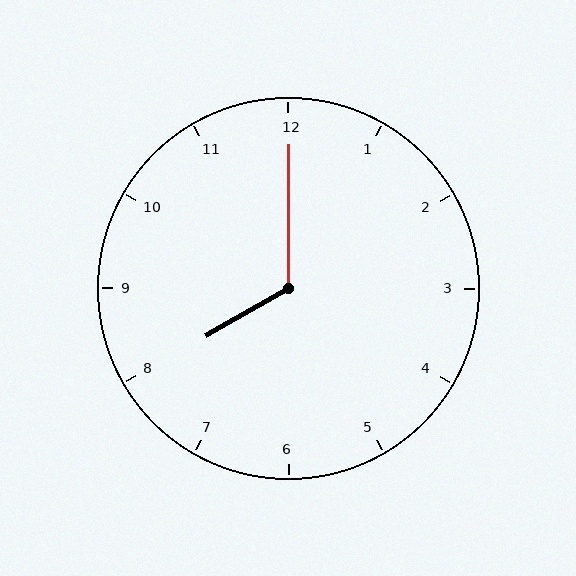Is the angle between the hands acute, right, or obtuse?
It is obtuse.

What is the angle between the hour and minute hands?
Approximately 120 degrees.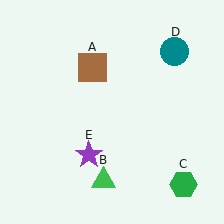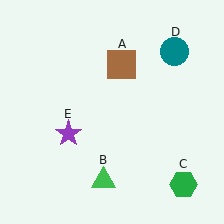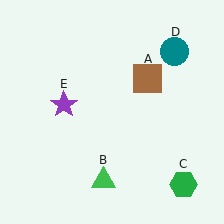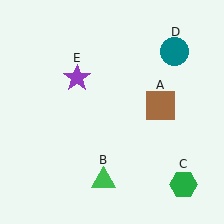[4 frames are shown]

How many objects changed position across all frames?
2 objects changed position: brown square (object A), purple star (object E).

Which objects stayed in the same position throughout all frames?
Green triangle (object B) and green hexagon (object C) and teal circle (object D) remained stationary.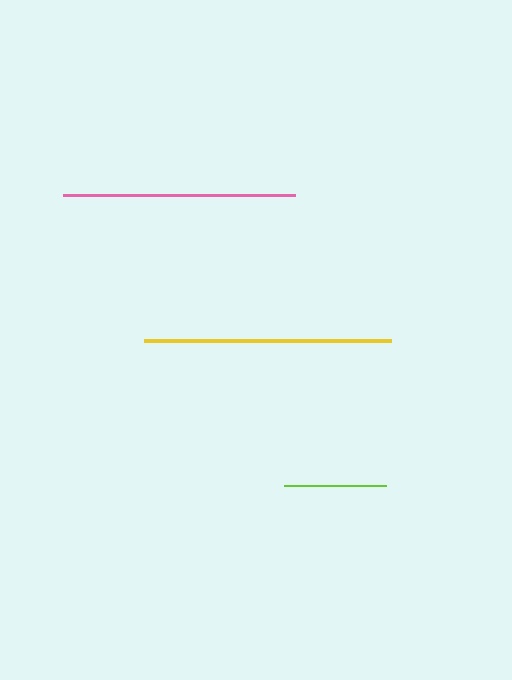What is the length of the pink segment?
The pink segment is approximately 233 pixels long.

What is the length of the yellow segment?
The yellow segment is approximately 247 pixels long.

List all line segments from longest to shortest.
From longest to shortest: yellow, pink, lime.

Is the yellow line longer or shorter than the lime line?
The yellow line is longer than the lime line.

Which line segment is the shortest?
The lime line is the shortest at approximately 101 pixels.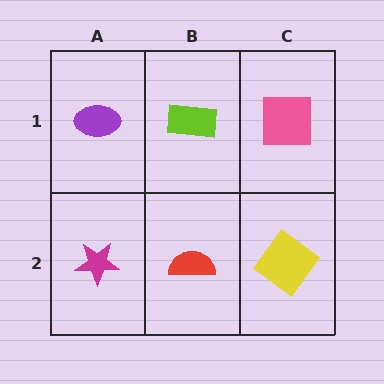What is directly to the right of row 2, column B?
A yellow diamond.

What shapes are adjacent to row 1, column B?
A red semicircle (row 2, column B), a purple ellipse (row 1, column A), a pink square (row 1, column C).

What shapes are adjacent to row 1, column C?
A yellow diamond (row 2, column C), a lime rectangle (row 1, column B).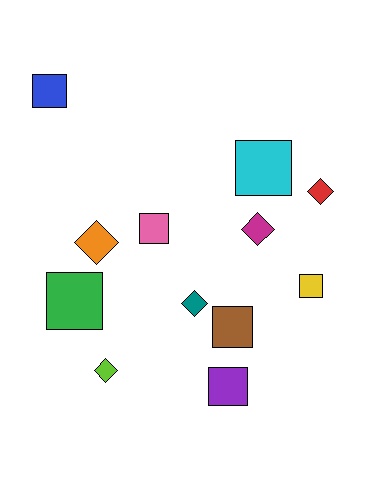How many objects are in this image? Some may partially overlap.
There are 12 objects.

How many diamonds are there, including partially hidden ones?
There are 5 diamonds.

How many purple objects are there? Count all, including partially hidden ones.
There is 1 purple object.